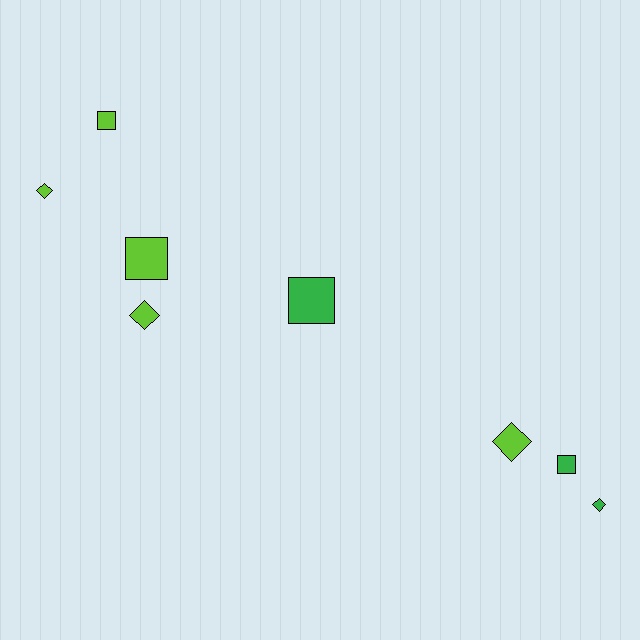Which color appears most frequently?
Lime, with 5 objects.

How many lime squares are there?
There are 2 lime squares.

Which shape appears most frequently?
Diamond, with 4 objects.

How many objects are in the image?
There are 8 objects.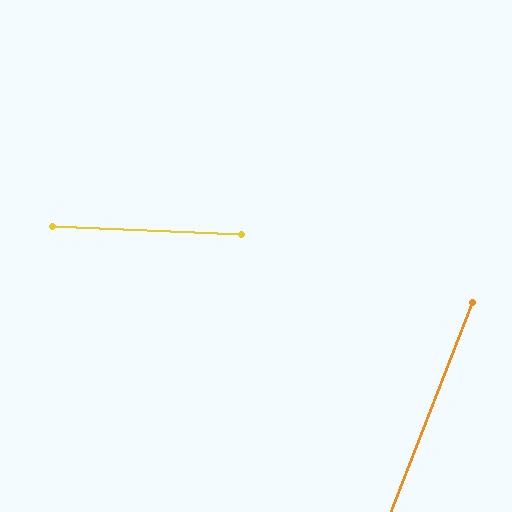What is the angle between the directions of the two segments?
Approximately 71 degrees.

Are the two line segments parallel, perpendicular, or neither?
Neither parallel nor perpendicular — they differ by about 71°.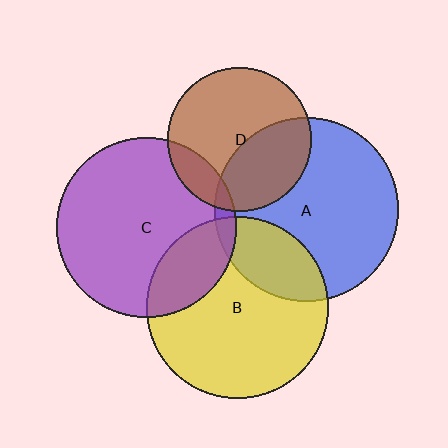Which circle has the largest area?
Circle A (blue).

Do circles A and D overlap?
Yes.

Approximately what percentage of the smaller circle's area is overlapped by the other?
Approximately 40%.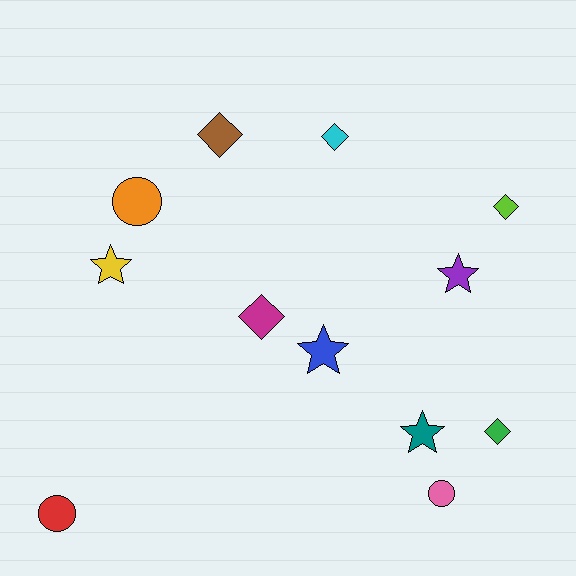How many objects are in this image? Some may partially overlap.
There are 12 objects.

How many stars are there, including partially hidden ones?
There are 4 stars.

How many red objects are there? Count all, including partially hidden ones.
There is 1 red object.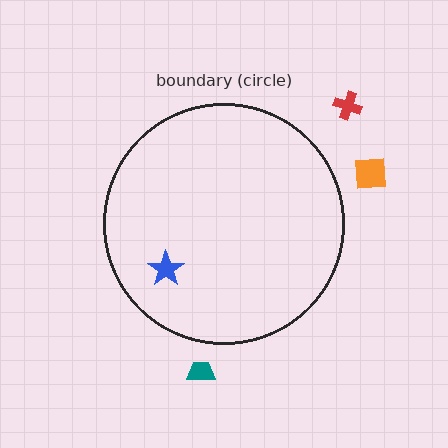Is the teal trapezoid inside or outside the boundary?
Outside.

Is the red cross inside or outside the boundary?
Outside.